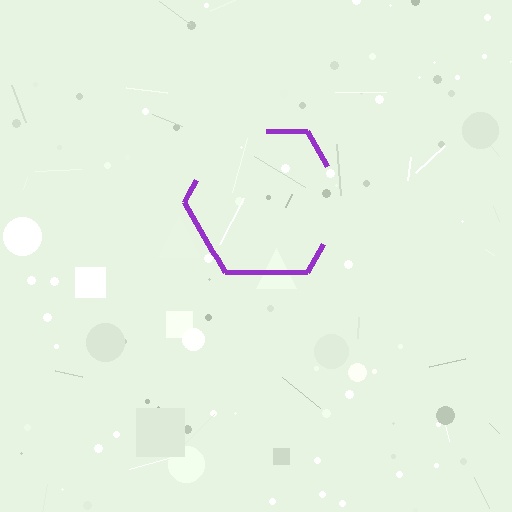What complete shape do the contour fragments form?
The contour fragments form a hexagon.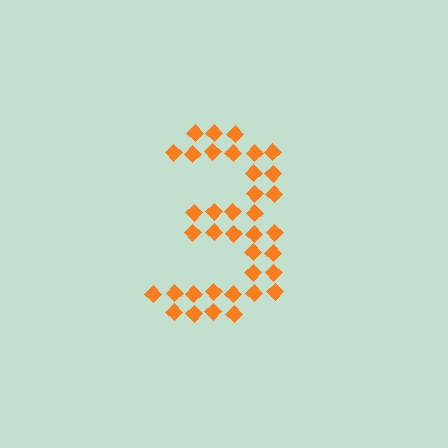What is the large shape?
The large shape is the digit 3.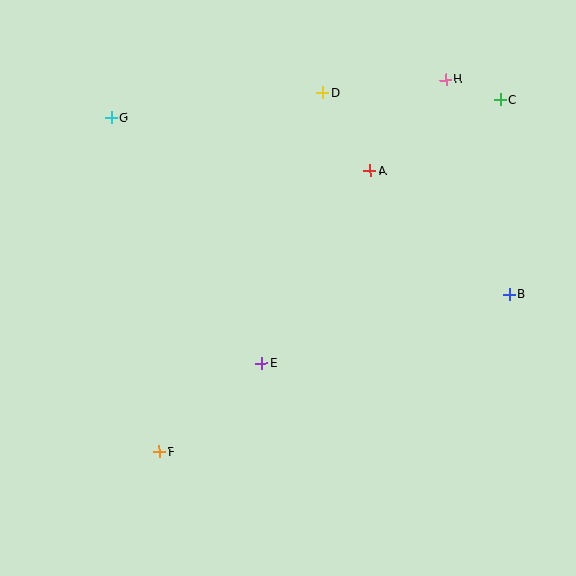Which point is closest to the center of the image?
Point E at (261, 363) is closest to the center.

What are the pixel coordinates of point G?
Point G is at (111, 117).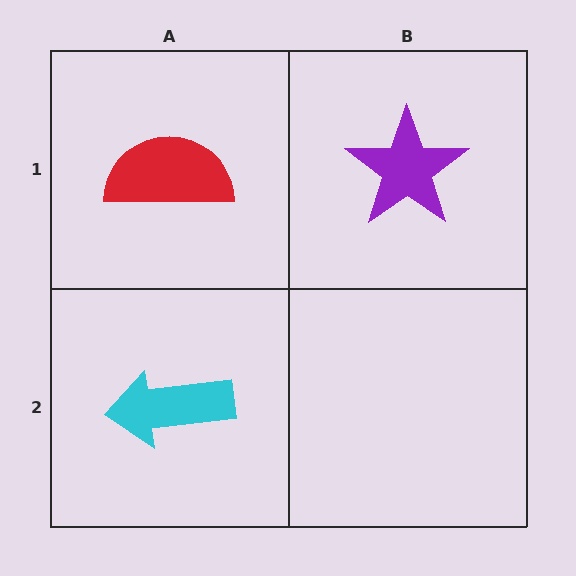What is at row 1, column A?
A red semicircle.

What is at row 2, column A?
A cyan arrow.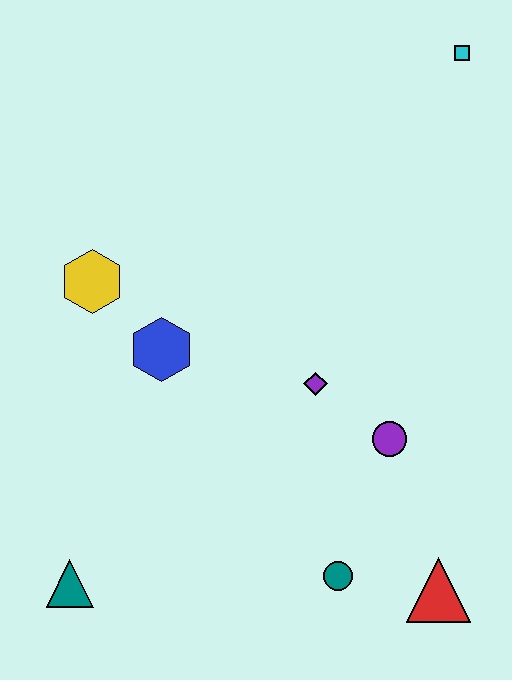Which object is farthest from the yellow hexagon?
The red triangle is farthest from the yellow hexagon.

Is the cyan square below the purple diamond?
No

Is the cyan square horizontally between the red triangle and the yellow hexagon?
No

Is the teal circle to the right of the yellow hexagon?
Yes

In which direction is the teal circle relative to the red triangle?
The teal circle is to the left of the red triangle.